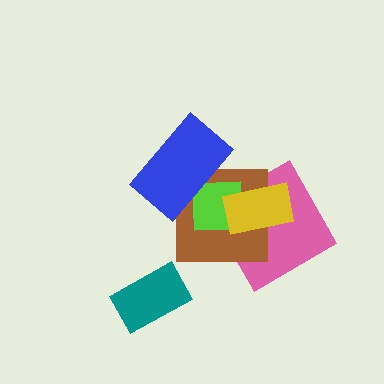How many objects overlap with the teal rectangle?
0 objects overlap with the teal rectangle.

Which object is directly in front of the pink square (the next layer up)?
The brown square is directly in front of the pink square.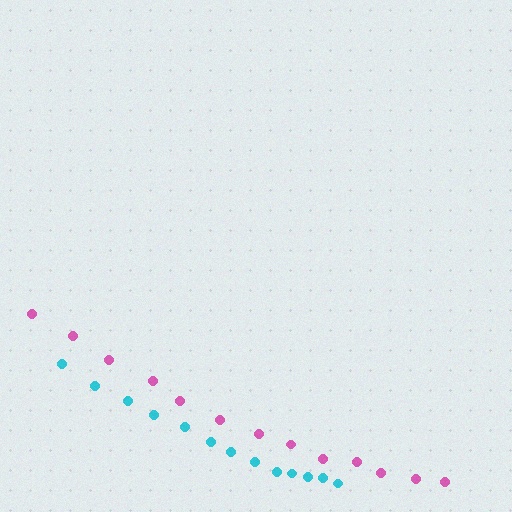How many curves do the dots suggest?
There are 2 distinct paths.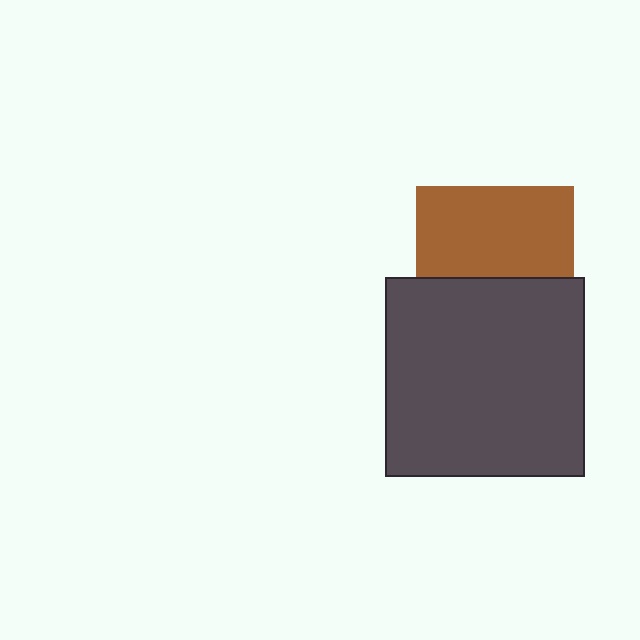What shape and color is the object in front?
The object in front is a dark gray square.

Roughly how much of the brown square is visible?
About half of it is visible (roughly 58%).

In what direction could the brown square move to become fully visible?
The brown square could move up. That would shift it out from behind the dark gray square entirely.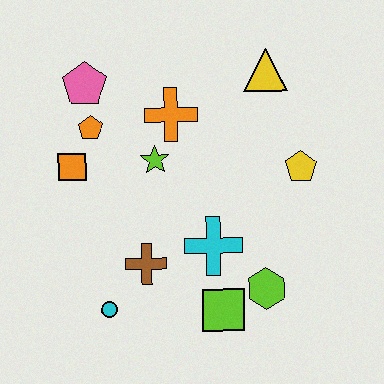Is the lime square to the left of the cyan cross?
No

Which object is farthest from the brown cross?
The yellow triangle is farthest from the brown cross.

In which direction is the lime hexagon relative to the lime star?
The lime hexagon is below the lime star.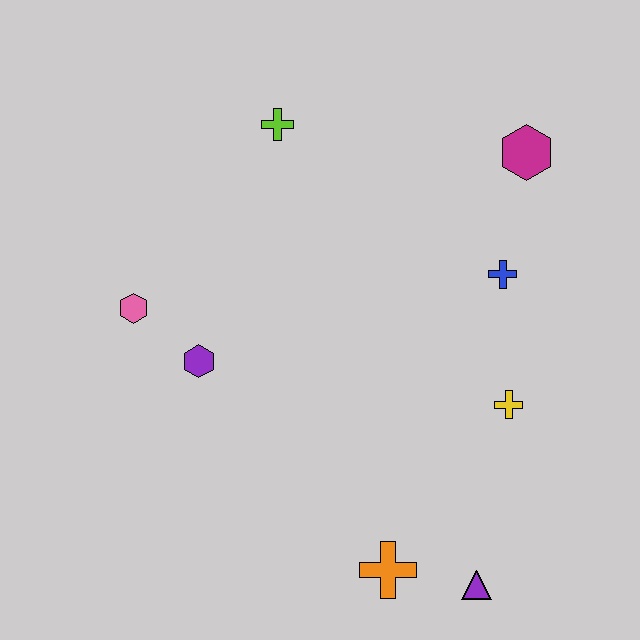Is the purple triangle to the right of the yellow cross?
No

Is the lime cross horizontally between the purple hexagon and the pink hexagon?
No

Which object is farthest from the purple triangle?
The lime cross is farthest from the purple triangle.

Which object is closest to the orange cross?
The purple triangle is closest to the orange cross.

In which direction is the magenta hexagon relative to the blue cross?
The magenta hexagon is above the blue cross.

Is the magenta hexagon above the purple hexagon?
Yes